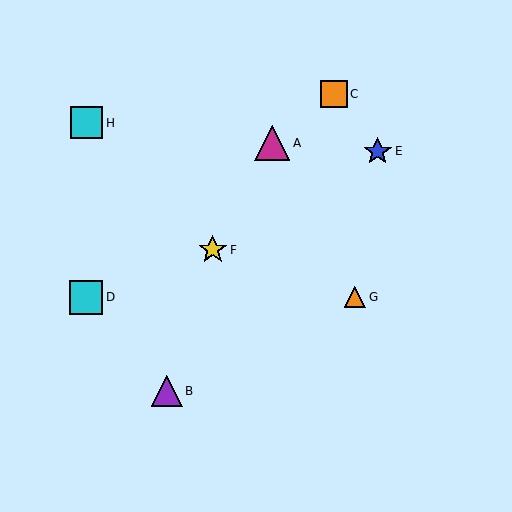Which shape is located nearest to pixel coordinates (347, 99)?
The orange square (labeled C) at (334, 94) is nearest to that location.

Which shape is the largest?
The magenta triangle (labeled A) is the largest.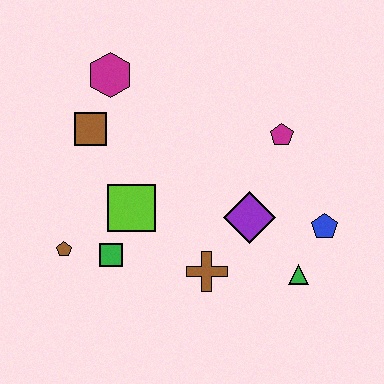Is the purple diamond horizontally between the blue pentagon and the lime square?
Yes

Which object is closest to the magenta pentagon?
The purple diamond is closest to the magenta pentagon.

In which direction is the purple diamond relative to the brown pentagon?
The purple diamond is to the right of the brown pentagon.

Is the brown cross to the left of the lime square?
No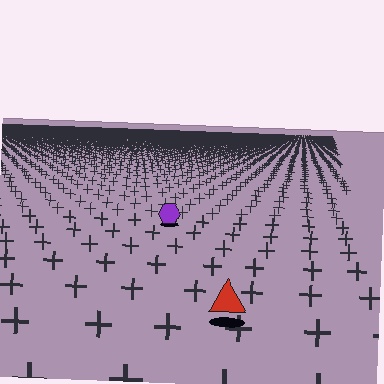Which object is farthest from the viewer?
The purple hexagon is farthest from the viewer. It appears smaller and the ground texture around it is denser.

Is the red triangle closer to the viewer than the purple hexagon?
Yes. The red triangle is closer — you can tell from the texture gradient: the ground texture is coarser near it.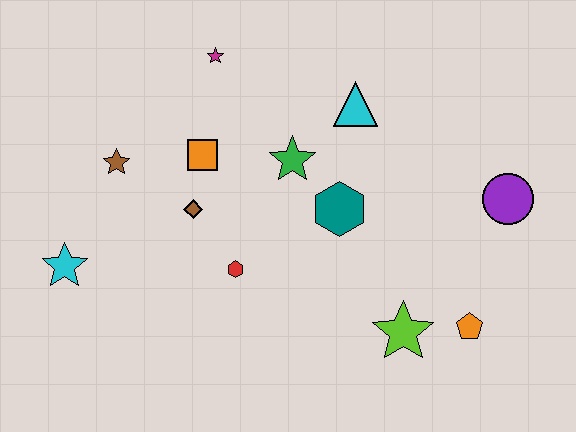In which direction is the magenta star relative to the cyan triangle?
The magenta star is to the left of the cyan triangle.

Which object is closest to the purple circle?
The orange pentagon is closest to the purple circle.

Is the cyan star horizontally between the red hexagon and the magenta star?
No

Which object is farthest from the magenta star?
The orange pentagon is farthest from the magenta star.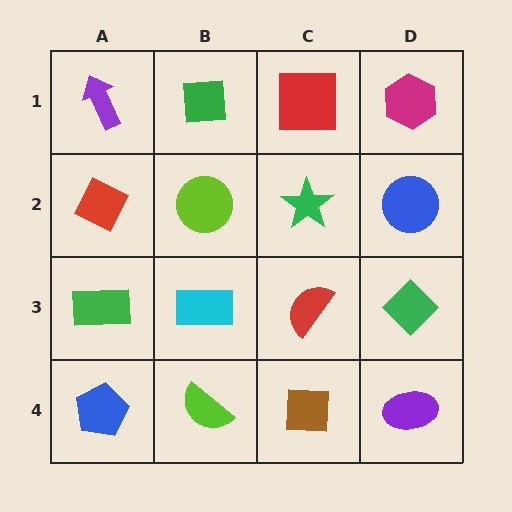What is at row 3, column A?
A green rectangle.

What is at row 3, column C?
A red semicircle.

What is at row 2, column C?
A green star.